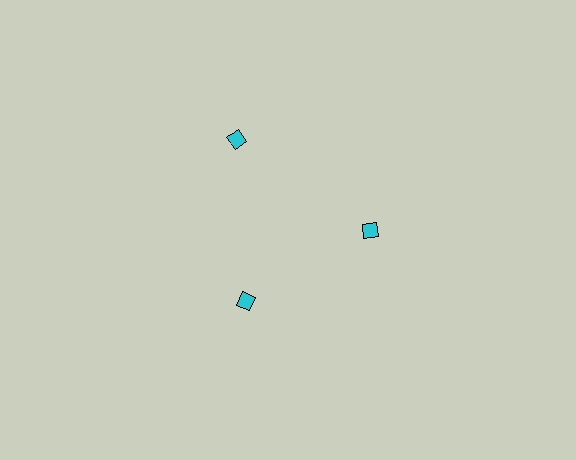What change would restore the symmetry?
The symmetry would be restored by moving it inward, back onto the ring so that all 3 diamonds sit at equal angles and equal distance from the center.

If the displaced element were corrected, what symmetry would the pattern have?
It would have 3-fold rotational symmetry — the pattern would map onto itself every 120 degrees.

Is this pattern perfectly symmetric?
No. The 3 cyan diamonds are arranged in a ring, but one element near the 11 o'clock position is pushed outward from the center, breaking the 3-fold rotational symmetry.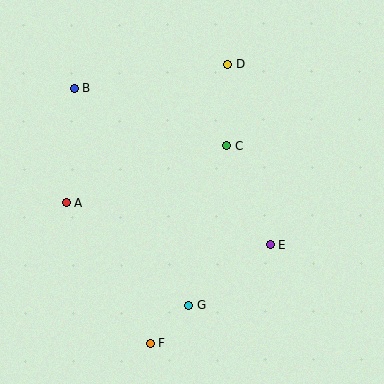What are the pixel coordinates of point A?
Point A is at (66, 203).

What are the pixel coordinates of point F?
Point F is at (151, 343).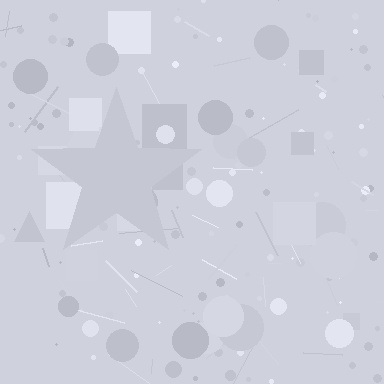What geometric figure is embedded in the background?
A star is embedded in the background.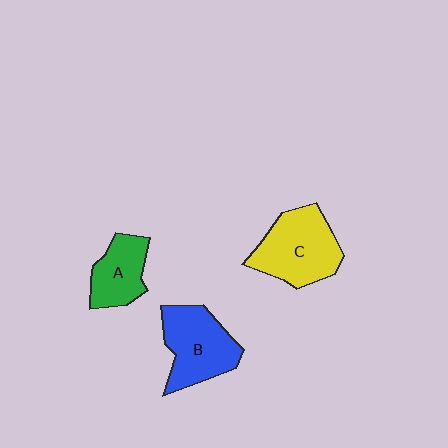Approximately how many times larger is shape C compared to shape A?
Approximately 1.6 times.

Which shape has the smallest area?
Shape A (green).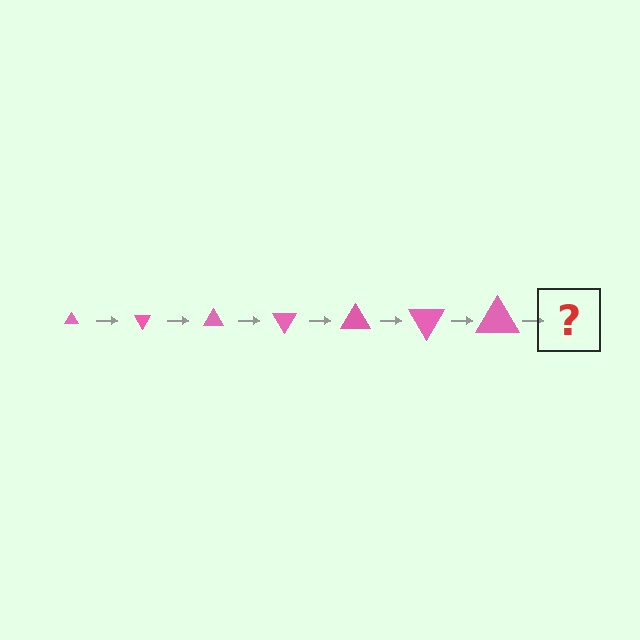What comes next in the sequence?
The next element should be a triangle, larger than the previous one and rotated 420 degrees from the start.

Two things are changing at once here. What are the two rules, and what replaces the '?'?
The two rules are that the triangle grows larger each step and it rotates 60 degrees each step. The '?' should be a triangle, larger than the previous one and rotated 420 degrees from the start.